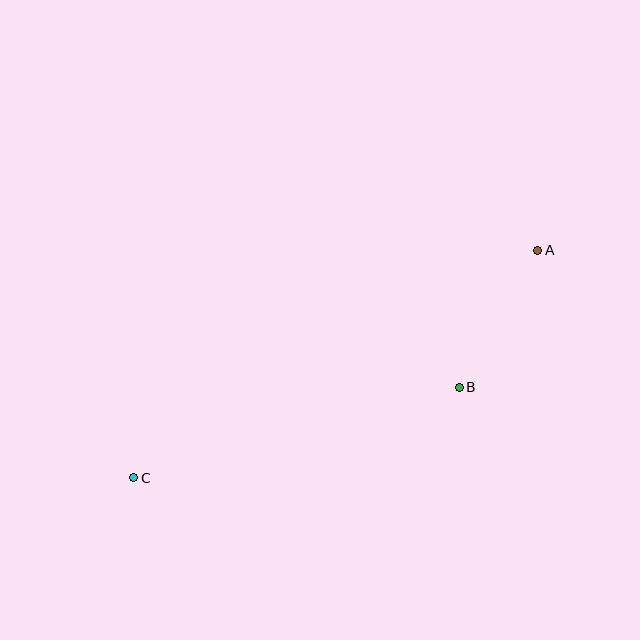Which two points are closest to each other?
Points A and B are closest to each other.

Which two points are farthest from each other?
Points A and C are farthest from each other.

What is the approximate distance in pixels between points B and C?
The distance between B and C is approximately 338 pixels.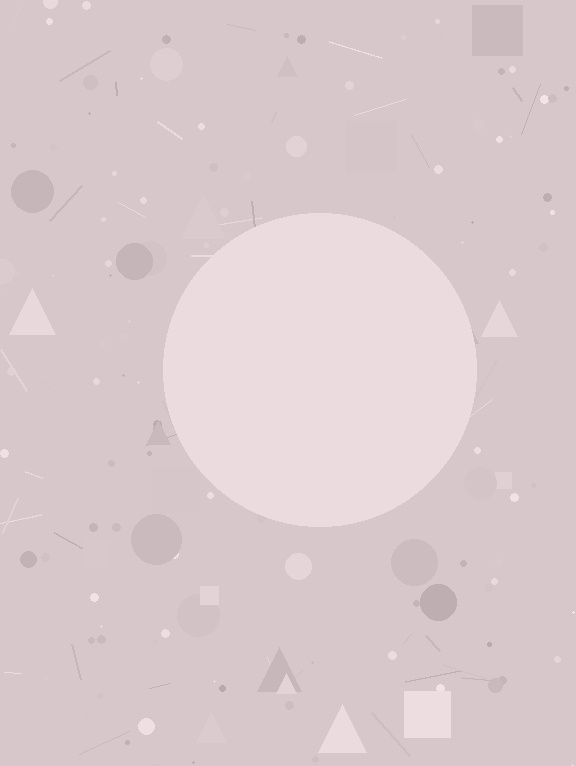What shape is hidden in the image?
A circle is hidden in the image.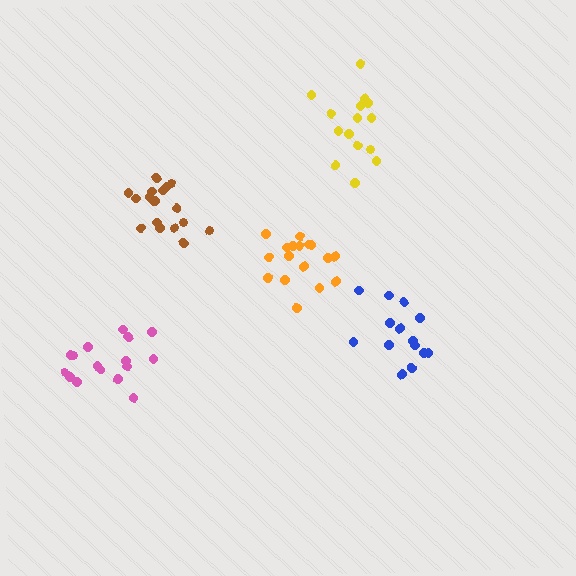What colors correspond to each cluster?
The clusters are colored: brown, blue, yellow, pink, orange.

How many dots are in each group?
Group 1: 18 dots, Group 2: 14 dots, Group 3: 15 dots, Group 4: 16 dots, Group 5: 17 dots (80 total).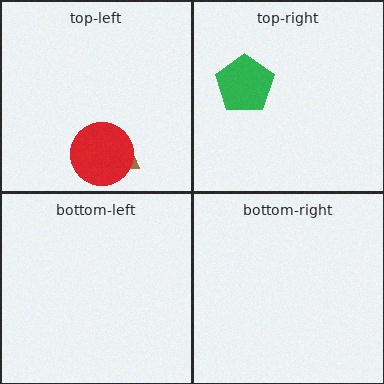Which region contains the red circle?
The top-left region.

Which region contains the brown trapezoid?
The top-left region.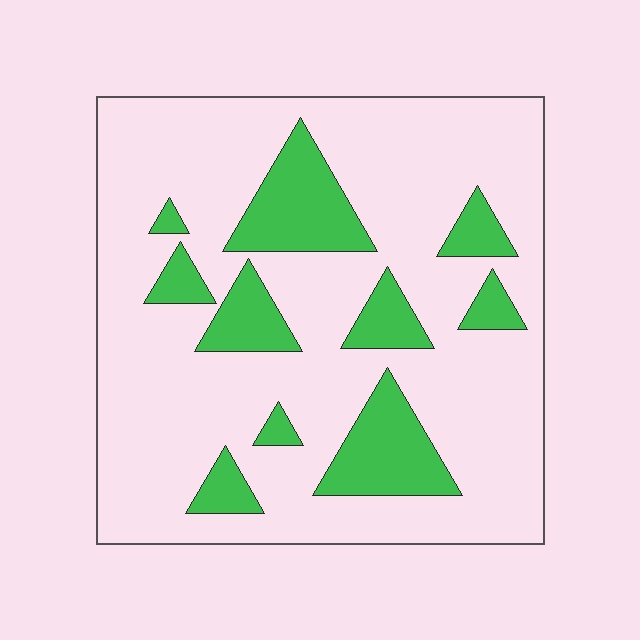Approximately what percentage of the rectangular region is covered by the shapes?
Approximately 20%.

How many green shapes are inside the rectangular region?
10.